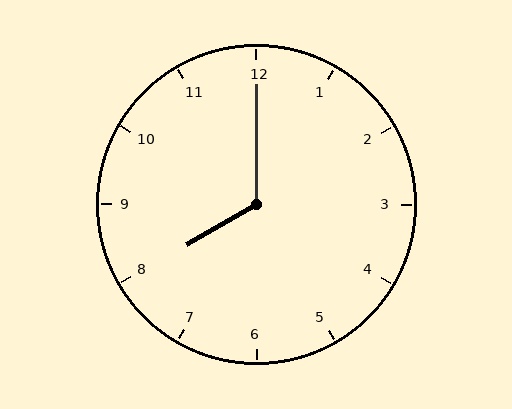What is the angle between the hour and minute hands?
Approximately 120 degrees.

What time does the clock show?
8:00.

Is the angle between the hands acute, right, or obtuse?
It is obtuse.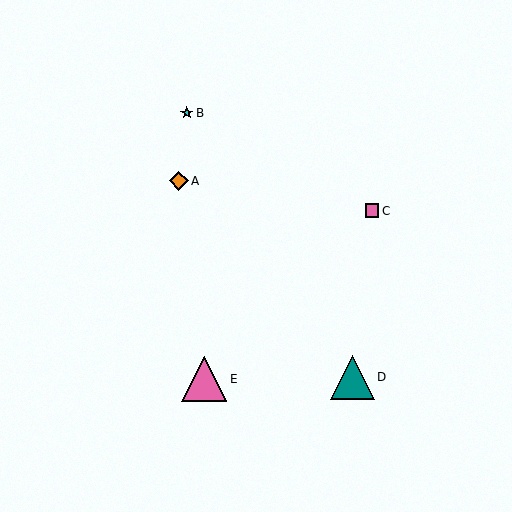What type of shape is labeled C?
Shape C is a pink square.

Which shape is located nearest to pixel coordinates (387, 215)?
The pink square (labeled C) at (372, 211) is nearest to that location.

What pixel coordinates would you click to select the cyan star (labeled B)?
Click at (187, 113) to select the cyan star B.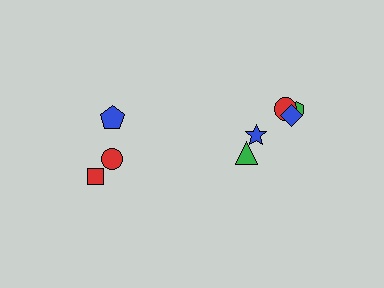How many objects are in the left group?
There are 3 objects.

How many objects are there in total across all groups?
There are 8 objects.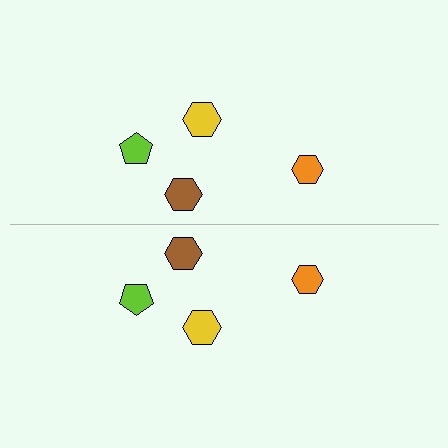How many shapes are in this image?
There are 8 shapes in this image.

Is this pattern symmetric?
Yes, this pattern has bilateral (reflection) symmetry.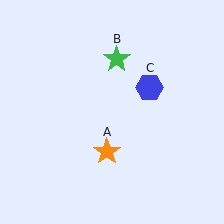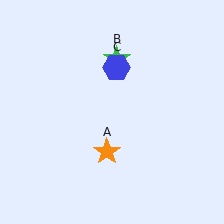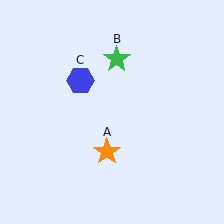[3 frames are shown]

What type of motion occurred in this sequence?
The blue hexagon (object C) rotated counterclockwise around the center of the scene.